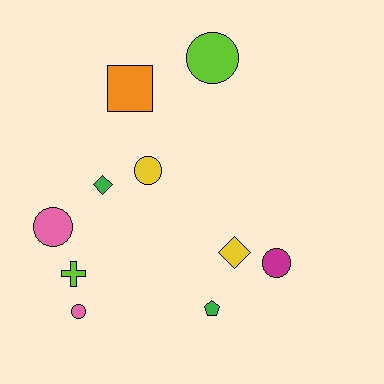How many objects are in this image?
There are 10 objects.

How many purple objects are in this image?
There are no purple objects.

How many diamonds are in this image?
There are 2 diamonds.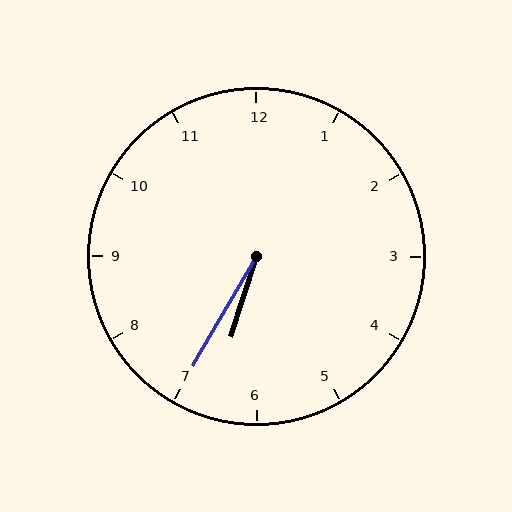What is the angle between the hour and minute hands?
Approximately 12 degrees.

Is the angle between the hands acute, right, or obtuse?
It is acute.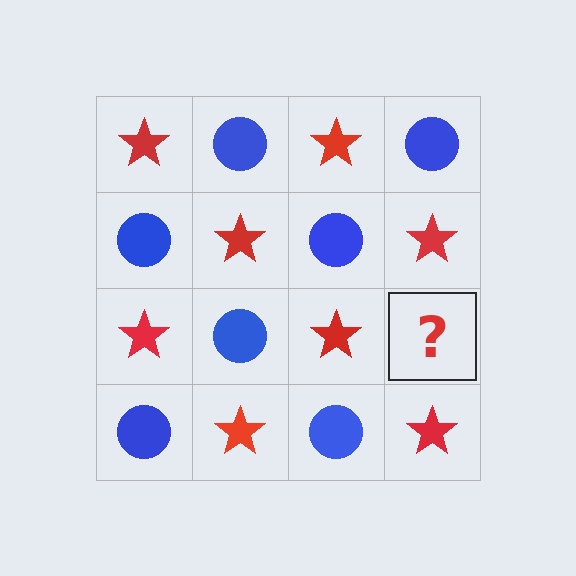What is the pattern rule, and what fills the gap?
The rule is that it alternates red star and blue circle in a checkerboard pattern. The gap should be filled with a blue circle.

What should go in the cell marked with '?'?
The missing cell should contain a blue circle.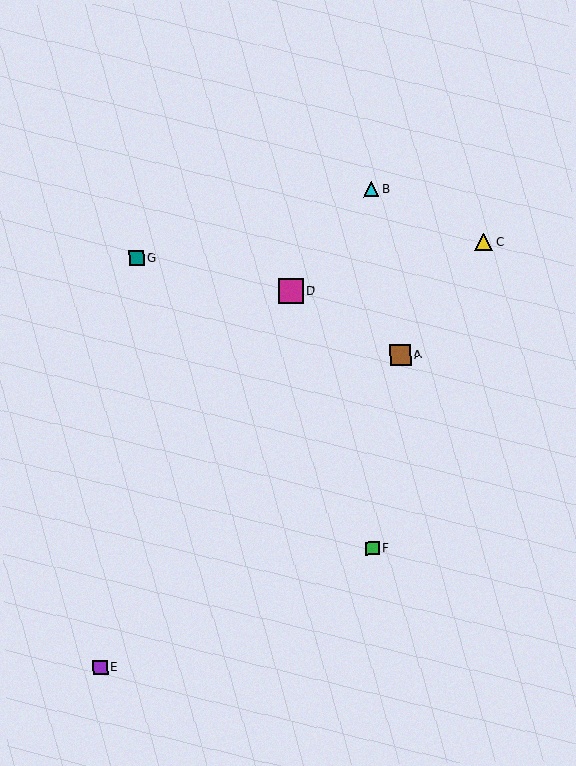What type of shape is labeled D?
Shape D is a magenta square.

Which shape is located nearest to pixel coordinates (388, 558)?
The green square (labeled F) at (373, 549) is nearest to that location.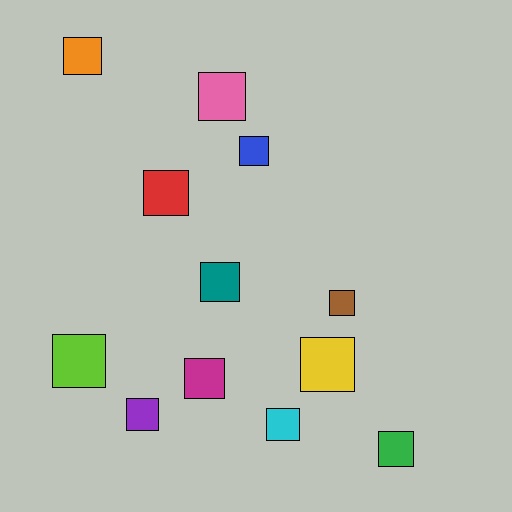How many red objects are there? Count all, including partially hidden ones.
There is 1 red object.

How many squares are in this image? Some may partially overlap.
There are 12 squares.